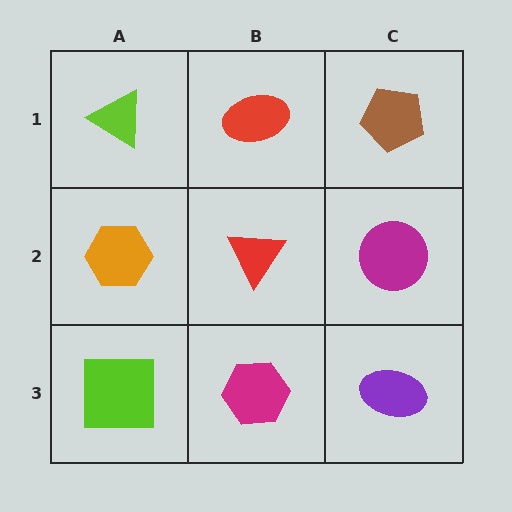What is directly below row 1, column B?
A red triangle.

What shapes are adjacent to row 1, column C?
A magenta circle (row 2, column C), a red ellipse (row 1, column B).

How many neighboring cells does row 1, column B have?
3.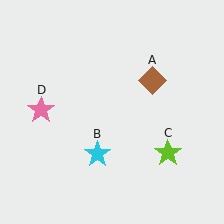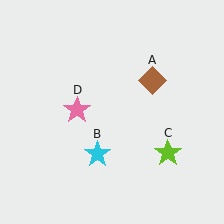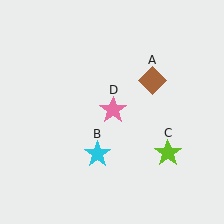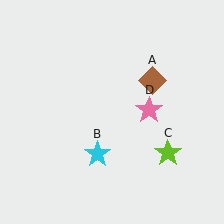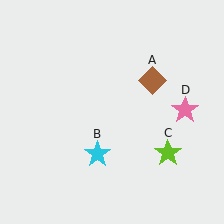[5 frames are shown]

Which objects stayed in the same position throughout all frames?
Brown diamond (object A) and cyan star (object B) and lime star (object C) remained stationary.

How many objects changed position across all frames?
1 object changed position: pink star (object D).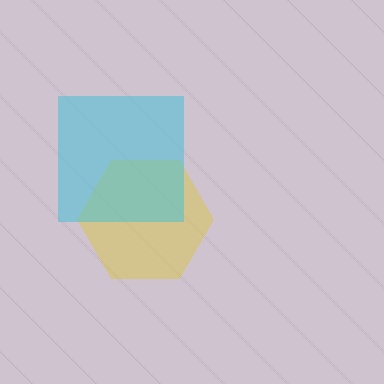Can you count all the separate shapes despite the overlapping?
Yes, there are 2 separate shapes.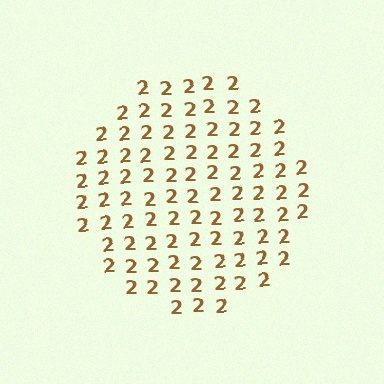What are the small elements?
The small elements are digit 2's.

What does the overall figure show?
The overall figure shows a circle.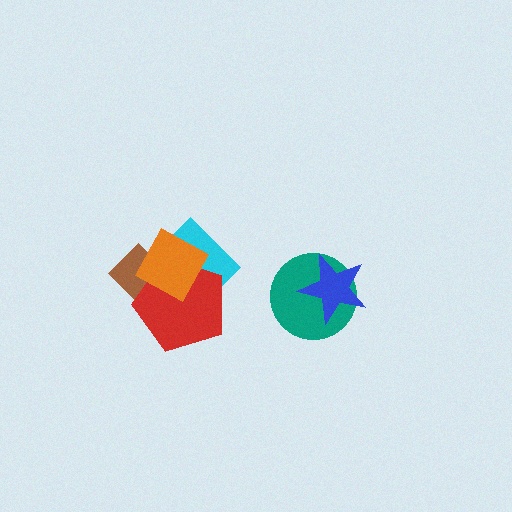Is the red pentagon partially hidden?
Yes, it is partially covered by another shape.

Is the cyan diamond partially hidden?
Yes, it is partially covered by another shape.